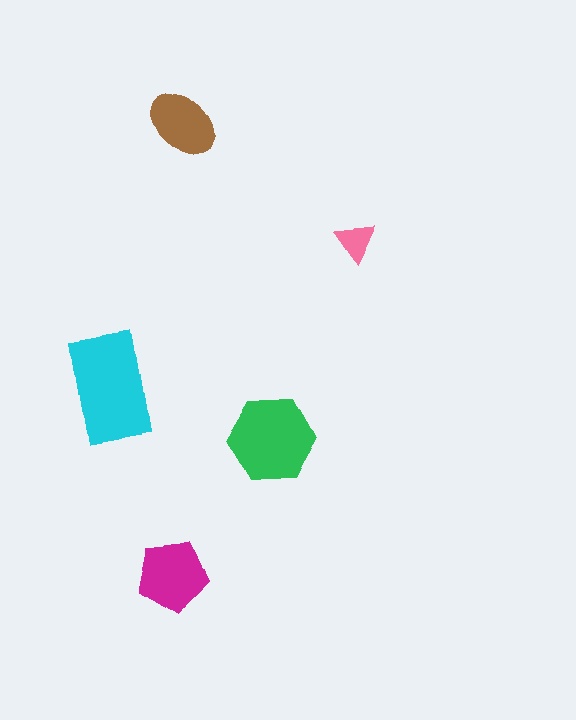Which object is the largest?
The cyan rectangle.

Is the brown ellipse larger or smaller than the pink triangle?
Larger.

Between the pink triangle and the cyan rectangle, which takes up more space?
The cyan rectangle.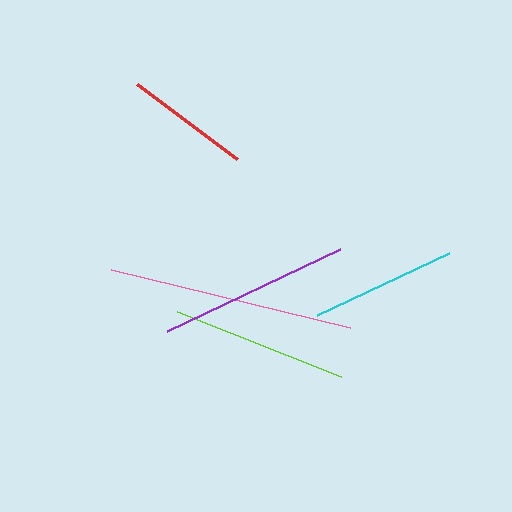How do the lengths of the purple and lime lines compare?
The purple and lime lines are approximately the same length.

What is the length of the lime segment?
The lime segment is approximately 176 pixels long.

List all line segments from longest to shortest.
From longest to shortest: pink, purple, lime, cyan, red.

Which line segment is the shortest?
The red line is the shortest at approximately 124 pixels.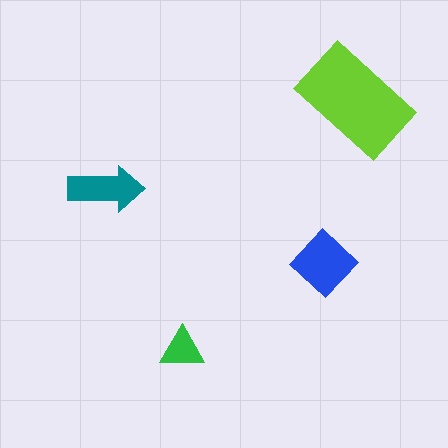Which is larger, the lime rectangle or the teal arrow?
The lime rectangle.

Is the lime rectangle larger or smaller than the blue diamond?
Larger.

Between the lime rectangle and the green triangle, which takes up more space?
The lime rectangle.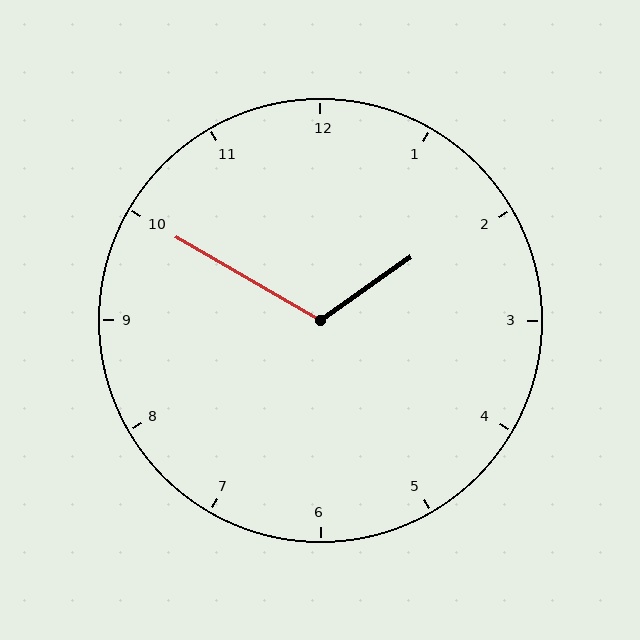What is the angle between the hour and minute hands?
Approximately 115 degrees.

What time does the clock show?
1:50.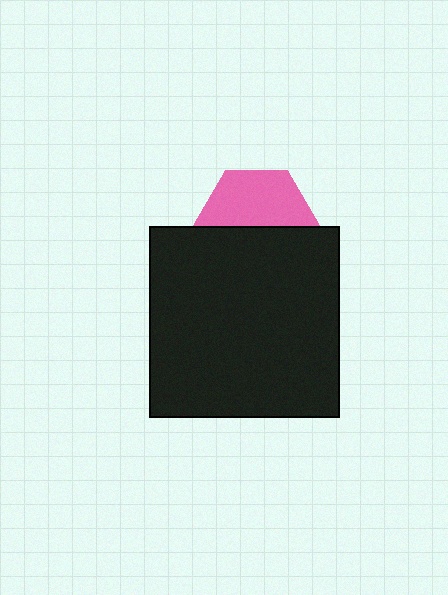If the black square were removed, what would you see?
You would see the complete pink hexagon.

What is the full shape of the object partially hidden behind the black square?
The partially hidden object is a pink hexagon.